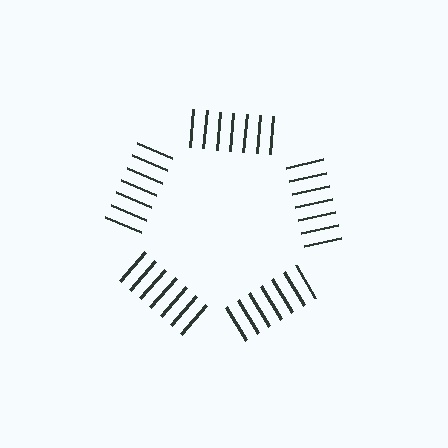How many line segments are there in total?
35 — 7 along each of the 5 edges.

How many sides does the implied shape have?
5 sides — the line-ends trace a pentagon.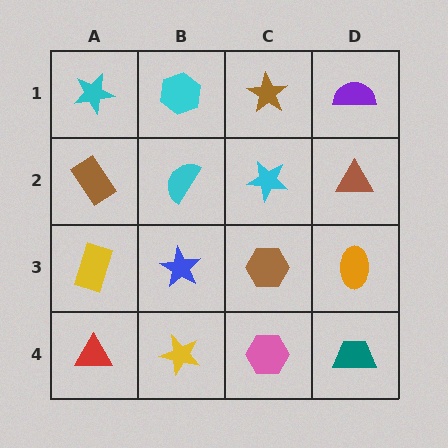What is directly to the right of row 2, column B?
A cyan star.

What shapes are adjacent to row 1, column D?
A brown triangle (row 2, column D), a brown star (row 1, column C).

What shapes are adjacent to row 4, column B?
A blue star (row 3, column B), a red triangle (row 4, column A), a pink hexagon (row 4, column C).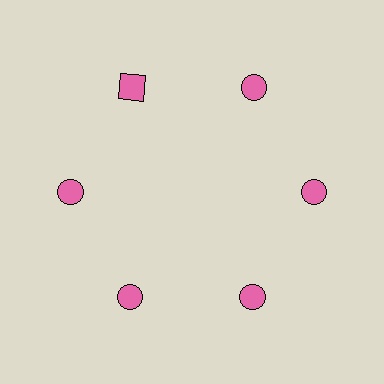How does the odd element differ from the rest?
It has a different shape: square instead of circle.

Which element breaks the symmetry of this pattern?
The pink square at roughly the 11 o'clock position breaks the symmetry. All other shapes are pink circles.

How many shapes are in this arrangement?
There are 6 shapes arranged in a ring pattern.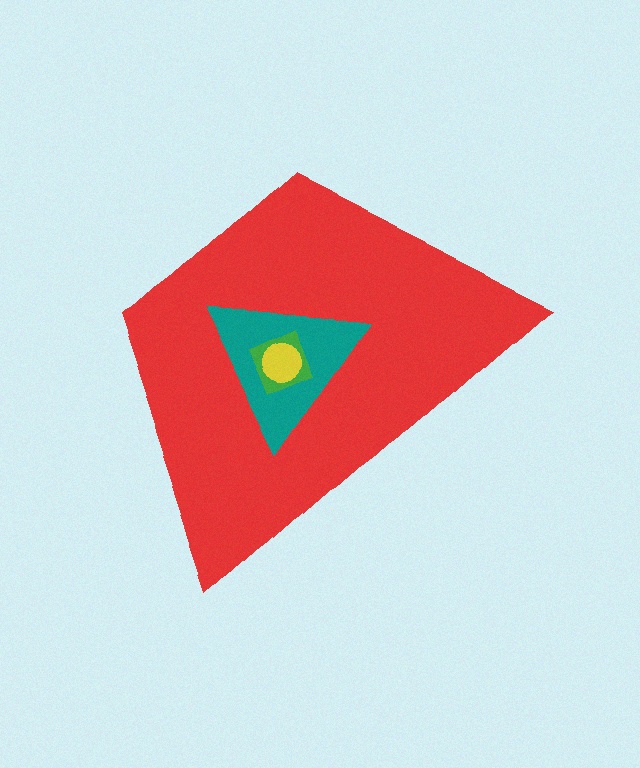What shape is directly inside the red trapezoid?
The teal triangle.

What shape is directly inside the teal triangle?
The green square.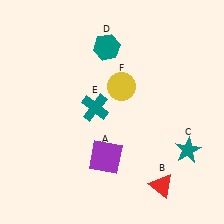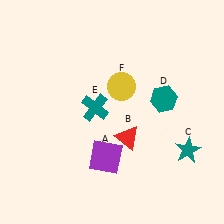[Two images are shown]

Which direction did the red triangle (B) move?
The red triangle (B) moved up.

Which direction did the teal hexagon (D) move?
The teal hexagon (D) moved right.